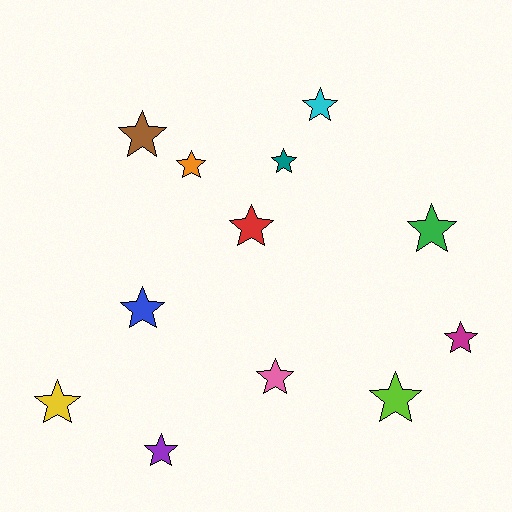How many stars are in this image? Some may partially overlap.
There are 12 stars.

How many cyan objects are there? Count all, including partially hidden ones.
There is 1 cyan object.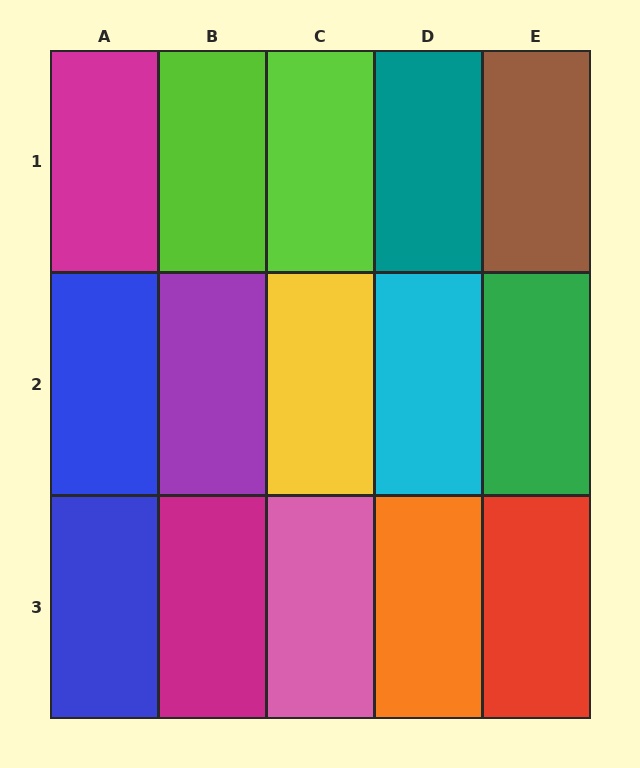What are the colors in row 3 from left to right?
Blue, magenta, pink, orange, red.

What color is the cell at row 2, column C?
Yellow.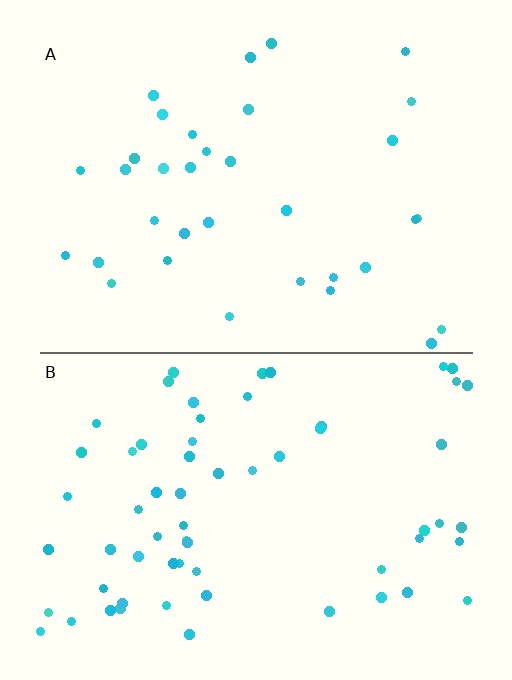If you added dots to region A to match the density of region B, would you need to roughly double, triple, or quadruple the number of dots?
Approximately double.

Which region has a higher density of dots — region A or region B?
B (the bottom).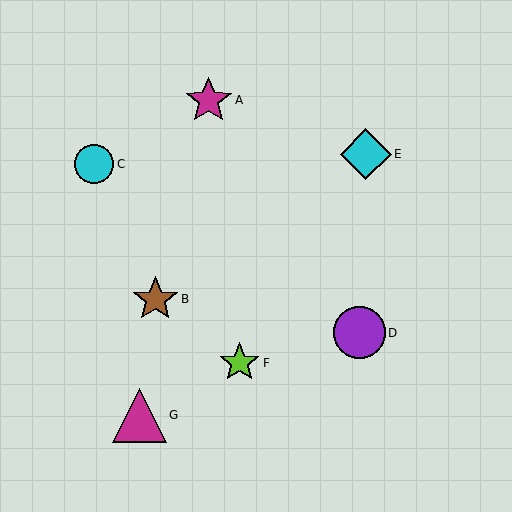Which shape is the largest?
The magenta triangle (labeled G) is the largest.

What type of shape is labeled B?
Shape B is a brown star.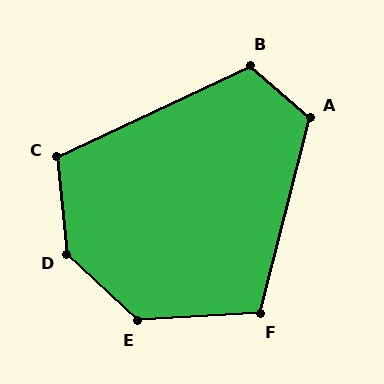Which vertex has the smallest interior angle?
F, at approximately 107 degrees.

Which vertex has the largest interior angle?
D, at approximately 139 degrees.